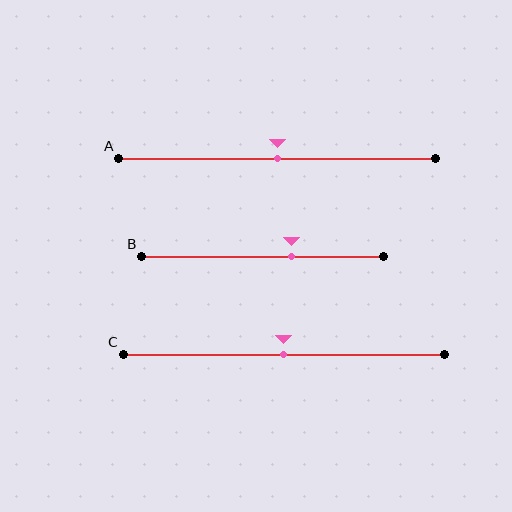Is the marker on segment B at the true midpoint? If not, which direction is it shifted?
No, the marker on segment B is shifted to the right by about 12% of the segment length.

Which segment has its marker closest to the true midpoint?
Segment A has its marker closest to the true midpoint.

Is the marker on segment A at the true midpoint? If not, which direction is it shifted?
Yes, the marker on segment A is at the true midpoint.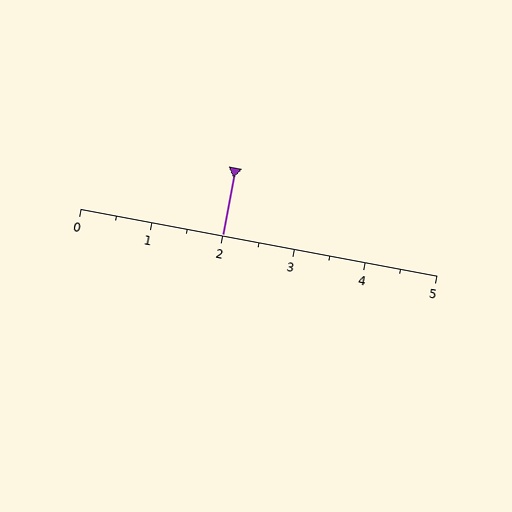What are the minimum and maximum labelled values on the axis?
The axis runs from 0 to 5.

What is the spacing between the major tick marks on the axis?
The major ticks are spaced 1 apart.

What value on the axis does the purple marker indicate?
The marker indicates approximately 2.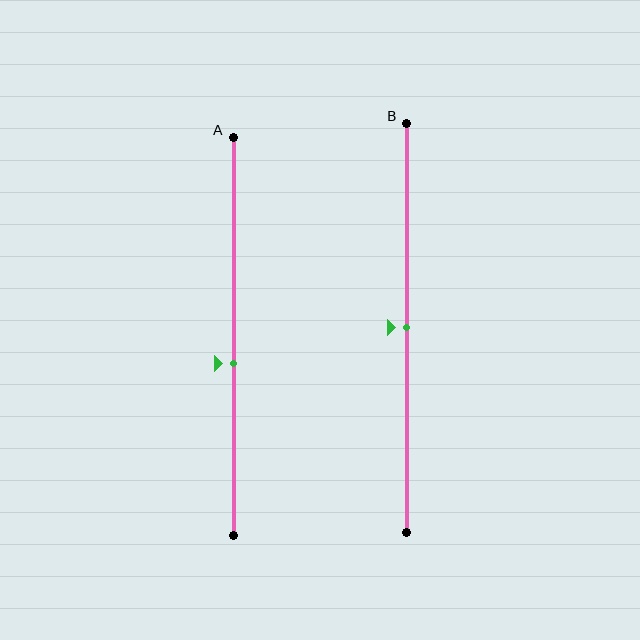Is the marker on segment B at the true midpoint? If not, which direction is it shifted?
Yes, the marker on segment B is at the true midpoint.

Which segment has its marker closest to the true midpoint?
Segment B has its marker closest to the true midpoint.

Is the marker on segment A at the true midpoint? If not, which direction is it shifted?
No, the marker on segment A is shifted downward by about 7% of the segment length.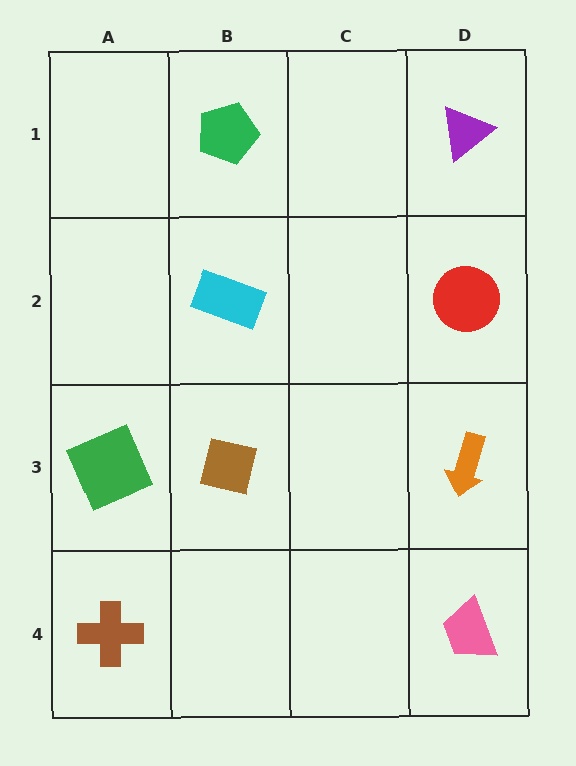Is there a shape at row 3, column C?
No, that cell is empty.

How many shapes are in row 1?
2 shapes.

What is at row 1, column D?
A purple triangle.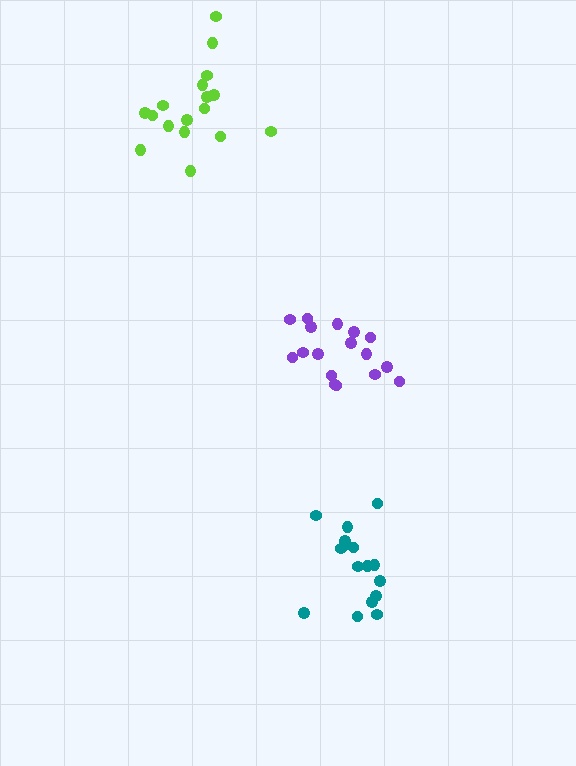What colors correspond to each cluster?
The clusters are colored: teal, lime, purple.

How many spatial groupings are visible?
There are 3 spatial groupings.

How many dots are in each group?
Group 1: 16 dots, Group 2: 17 dots, Group 3: 17 dots (50 total).